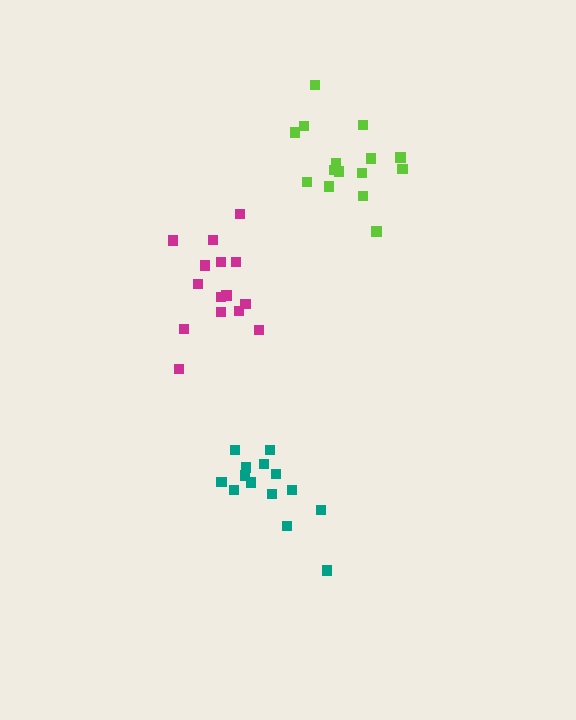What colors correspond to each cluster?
The clusters are colored: lime, magenta, teal.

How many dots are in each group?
Group 1: 15 dots, Group 2: 15 dots, Group 3: 14 dots (44 total).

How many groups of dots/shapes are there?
There are 3 groups.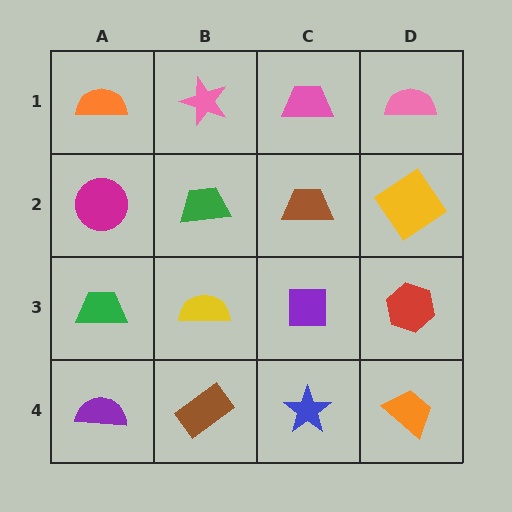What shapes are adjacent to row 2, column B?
A pink star (row 1, column B), a yellow semicircle (row 3, column B), a magenta circle (row 2, column A), a brown trapezoid (row 2, column C).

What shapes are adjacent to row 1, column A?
A magenta circle (row 2, column A), a pink star (row 1, column B).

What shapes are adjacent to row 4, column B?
A yellow semicircle (row 3, column B), a purple semicircle (row 4, column A), a blue star (row 4, column C).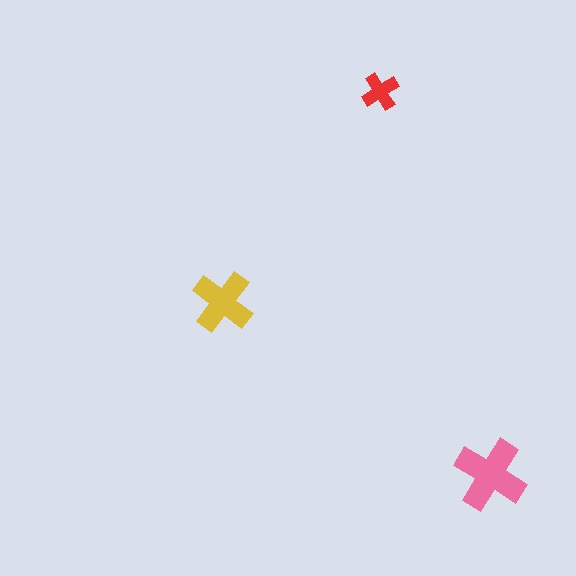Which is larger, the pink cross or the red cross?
The pink one.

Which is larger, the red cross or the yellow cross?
The yellow one.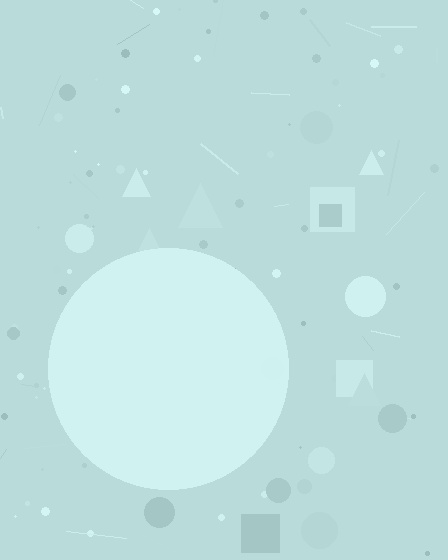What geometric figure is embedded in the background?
A circle is embedded in the background.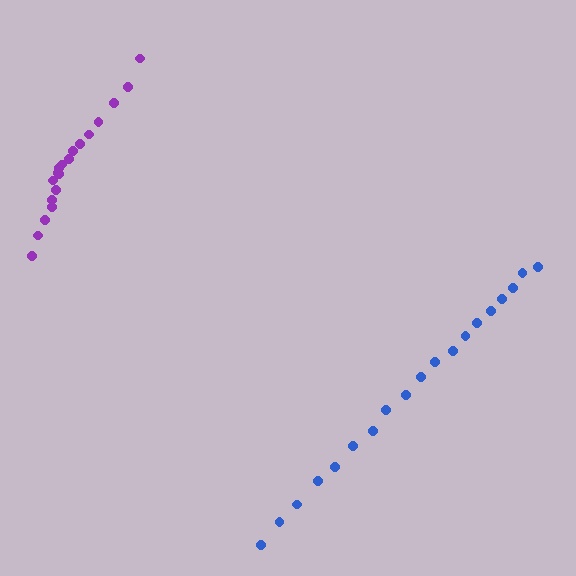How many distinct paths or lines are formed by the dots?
There are 2 distinct paths.